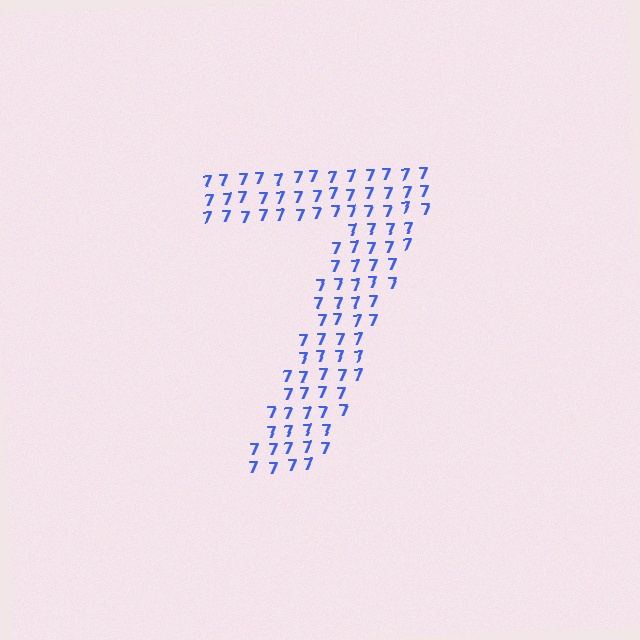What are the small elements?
The small elements are digit 7's.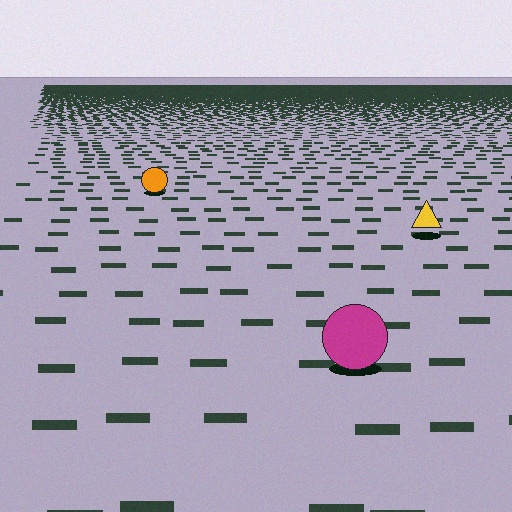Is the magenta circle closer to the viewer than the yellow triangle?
Yes. The magenta circle is closer — you can tell from the texture gradient: the ground texture is coarser near it.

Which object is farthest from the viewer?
The orange circle is farthest from the viewer. It appears smaller and the ground texture around it is denser.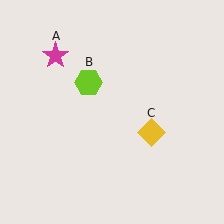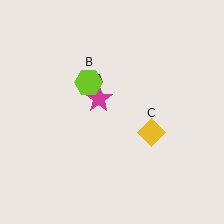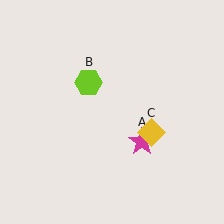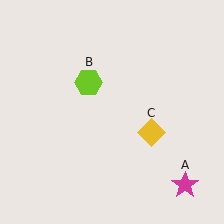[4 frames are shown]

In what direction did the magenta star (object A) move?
The magenta star (object A) moved down and to the right.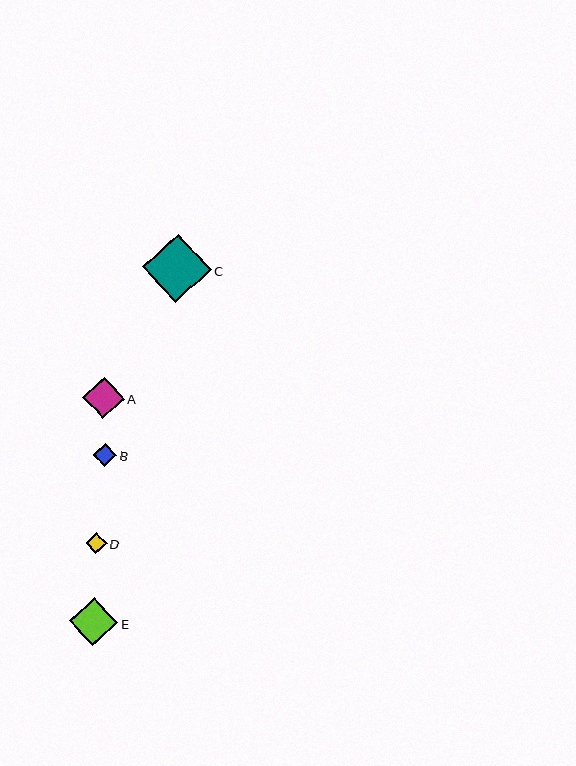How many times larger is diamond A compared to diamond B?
Diamond A is approximately 1.8 times the size of diamond B.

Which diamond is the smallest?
Diamond D is the smallest with a size of approximately 21 pixels.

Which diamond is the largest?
Diamond C is the largest with a size of approximately 68 pixels.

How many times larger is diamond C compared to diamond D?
Diamond C is approximately 3.3 times the size of diamond D.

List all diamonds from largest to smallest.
From largest to smallest: C, E, A, B, D.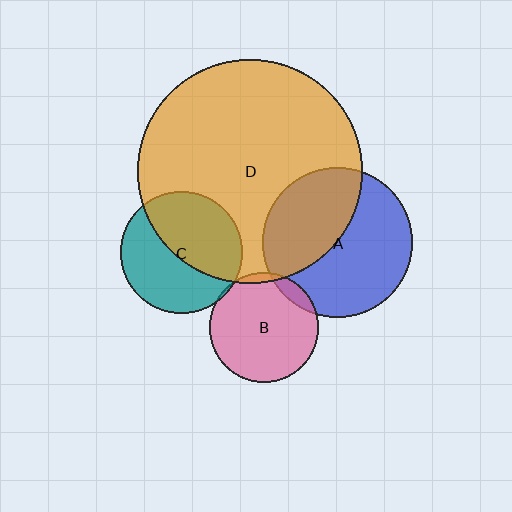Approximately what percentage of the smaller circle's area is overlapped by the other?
Approximately 40%.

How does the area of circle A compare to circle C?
Approximately 1.5 times.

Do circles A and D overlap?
Yes.